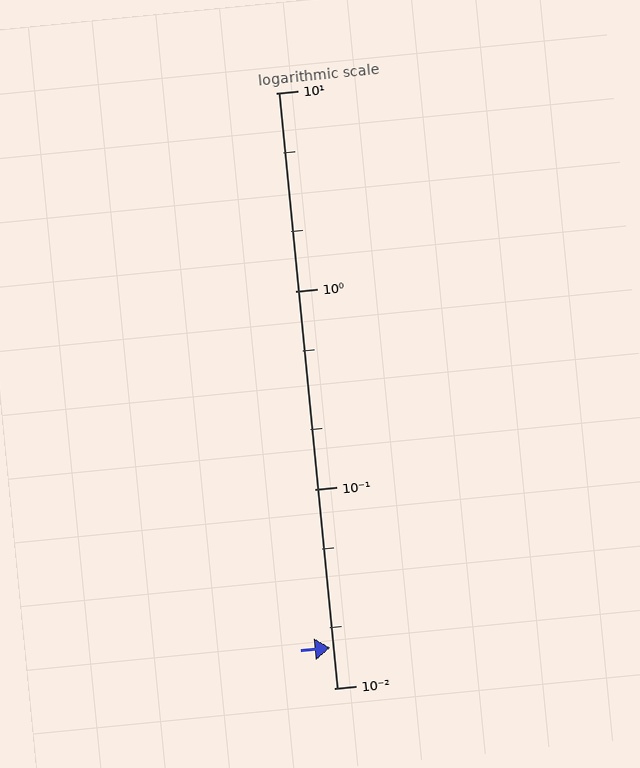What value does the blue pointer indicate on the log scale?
The pointer indicates approximately 0.016.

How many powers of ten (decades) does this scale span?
The scale spans 3 decades, from 0.01 to 10.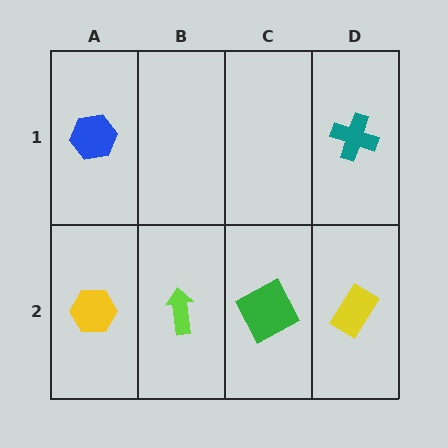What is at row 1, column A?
A blue hexagon.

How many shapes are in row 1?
2 shapes.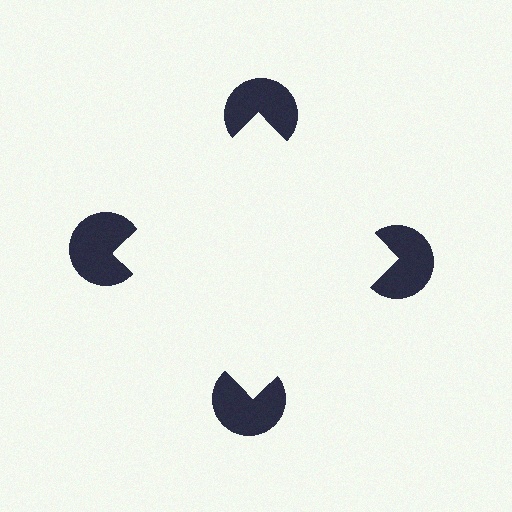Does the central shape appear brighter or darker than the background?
It typically appears slightly brighter than the background, even though no actual brightness change is drawn.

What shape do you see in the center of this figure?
An illusory square — its edges are inferred from the aligned wedge cuts in the pac-man discs, not physically drawn.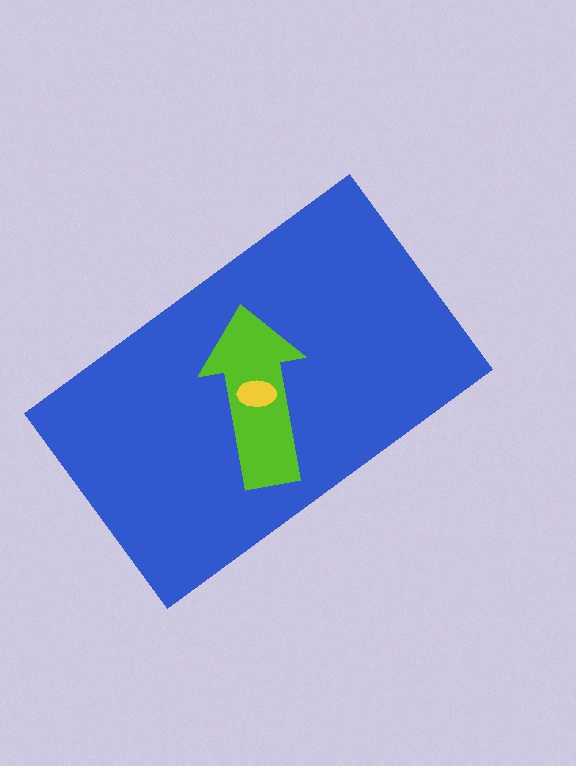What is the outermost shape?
The blue rectangle.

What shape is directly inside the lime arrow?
The yellow ellipse.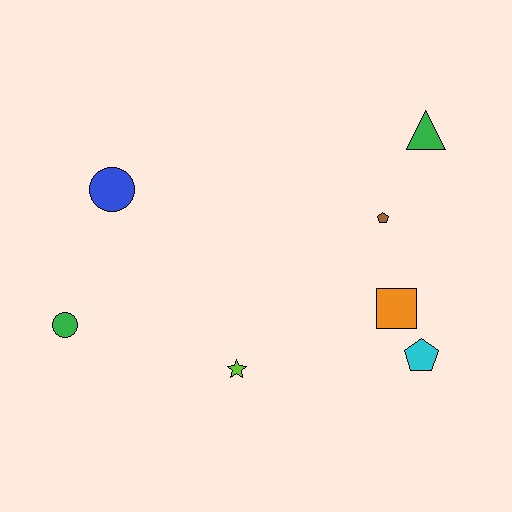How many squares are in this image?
There is 1 square.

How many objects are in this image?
There are 7 objects.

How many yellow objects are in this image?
There are no yellow objects.